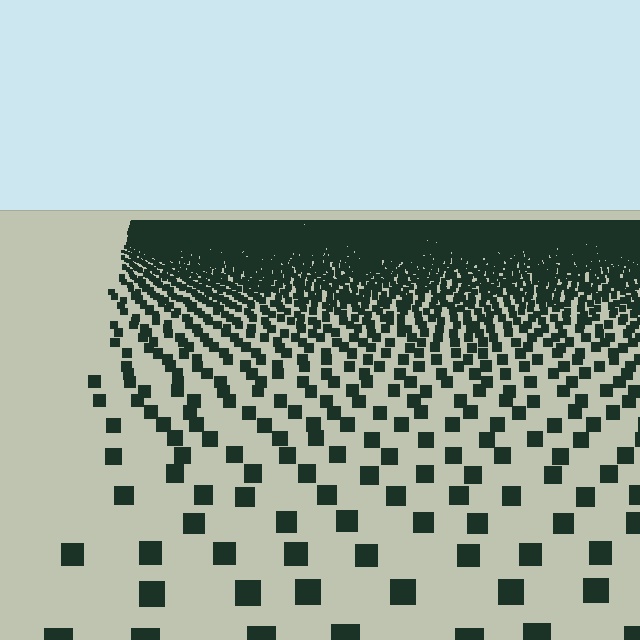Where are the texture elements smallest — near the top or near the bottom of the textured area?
Near the top.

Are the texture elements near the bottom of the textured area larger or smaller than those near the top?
Larger. Near the bottom, elements are closer to the viewer and appear at a bigger on-screen size.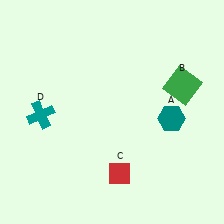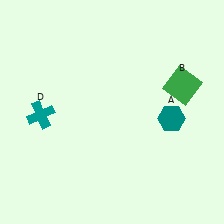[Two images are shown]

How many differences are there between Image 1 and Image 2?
There is 1 difference between the two images.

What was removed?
The red diamond (C) was removed in Image 2.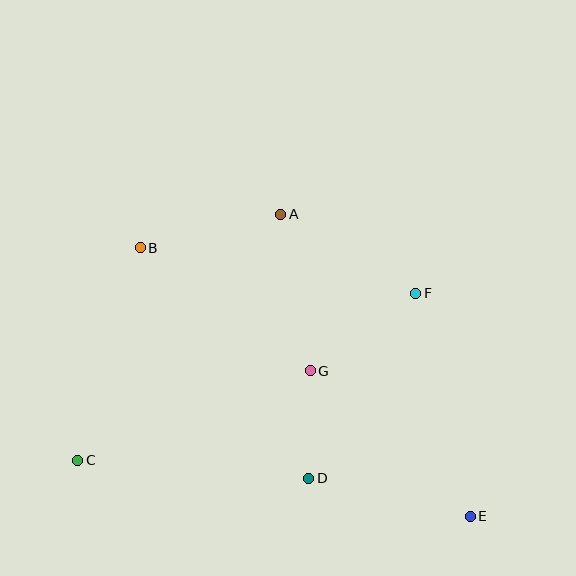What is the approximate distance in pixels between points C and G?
The distance between C and G is approximately 249 pixels.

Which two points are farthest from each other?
Points B and E are farthest from each other.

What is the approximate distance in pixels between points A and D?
The distance between A and D is approximately 265 pixels.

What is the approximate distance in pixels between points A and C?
The distance between A and C is approximately 319 pixels.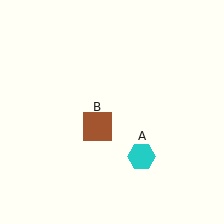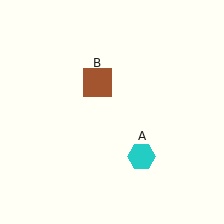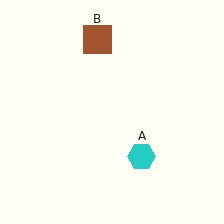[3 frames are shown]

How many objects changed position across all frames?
1 object changed position: brown square (object B).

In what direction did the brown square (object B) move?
The brown square (object B) moved up.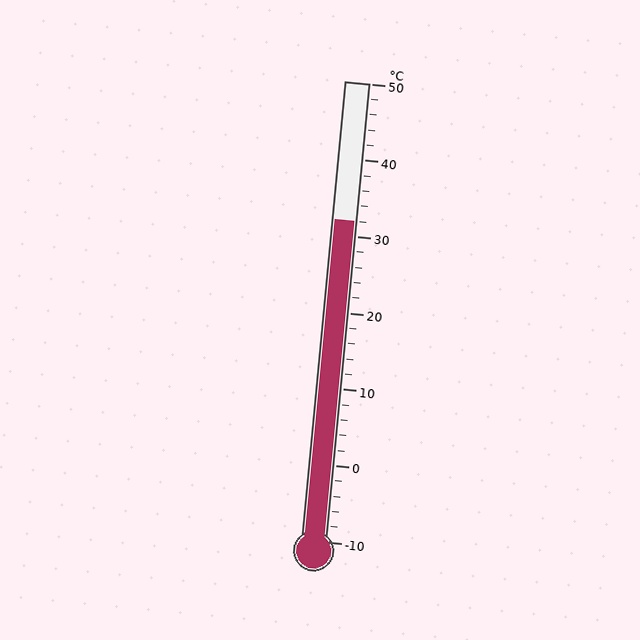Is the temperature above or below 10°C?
The temperature is above 10°C.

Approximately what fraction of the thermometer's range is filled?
The thermometer is filled to approximately 70% of its range.